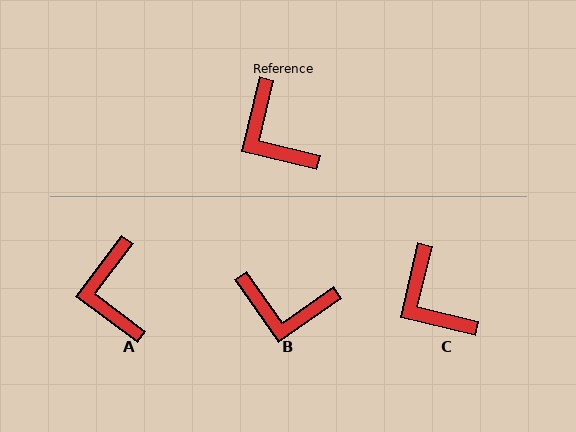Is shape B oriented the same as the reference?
No, it is off by about 48 degrees.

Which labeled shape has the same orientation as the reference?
C.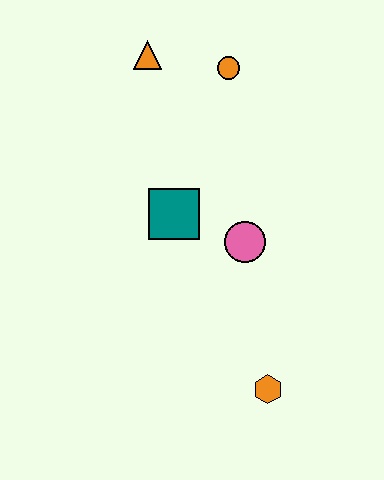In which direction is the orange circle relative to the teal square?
The orange circle is above the teal square.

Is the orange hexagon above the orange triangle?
No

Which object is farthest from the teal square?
The orange hexagon is farthest from the teal square.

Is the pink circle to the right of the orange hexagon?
No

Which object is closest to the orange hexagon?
The pink circle is closest to the orange hexagon.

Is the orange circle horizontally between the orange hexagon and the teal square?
Yes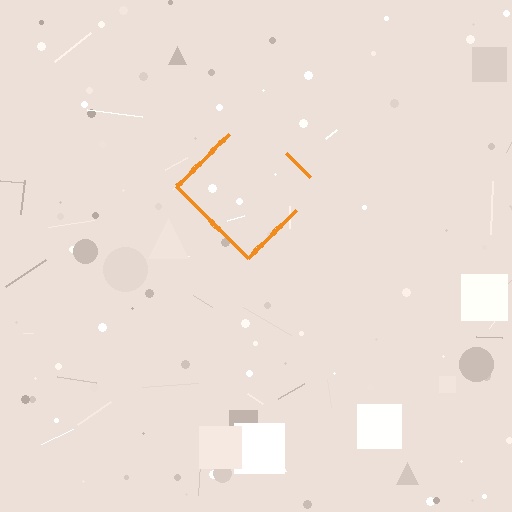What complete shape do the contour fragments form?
The contour fragments form a diamond.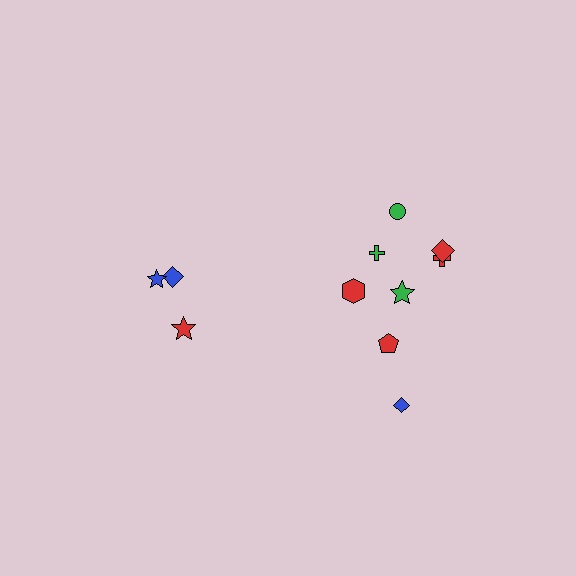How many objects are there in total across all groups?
There are 11 objects.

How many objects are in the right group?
There are 8 objects.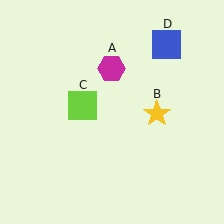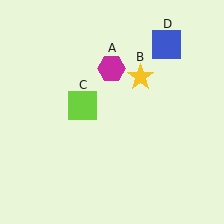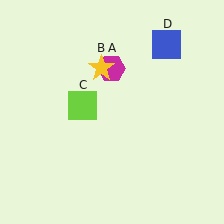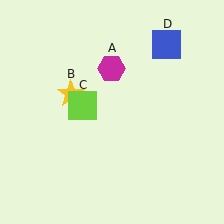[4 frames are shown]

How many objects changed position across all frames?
1 object changed position: yellow star (object B).